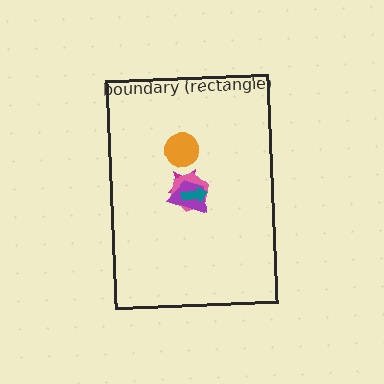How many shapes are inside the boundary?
5 inside, 0 outside.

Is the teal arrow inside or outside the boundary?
Inside.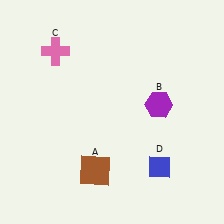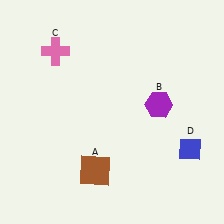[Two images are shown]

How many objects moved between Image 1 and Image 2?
1 object moved between the two images.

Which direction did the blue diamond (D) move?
The blue diamond (D) moved right.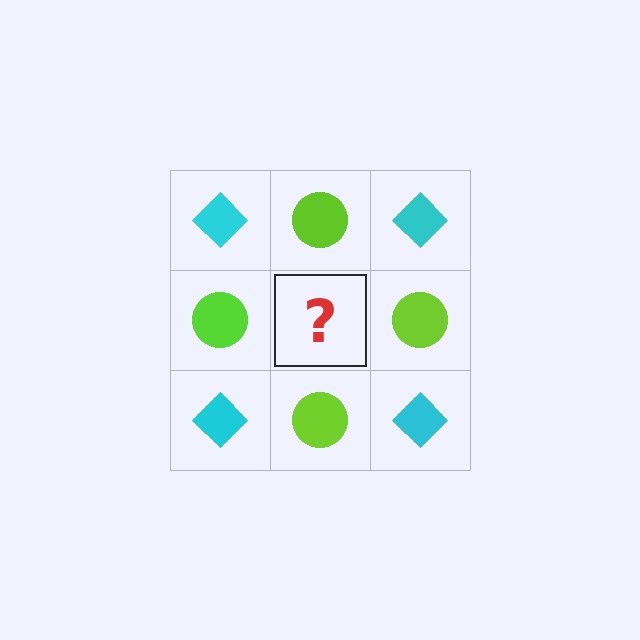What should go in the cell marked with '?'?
The missing cell should contain a cyan diamond.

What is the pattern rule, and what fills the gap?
The rule is that it alternates cyan diamond and lime circle in a checkerboard pattern. The gap should be filled with a cyan diamond.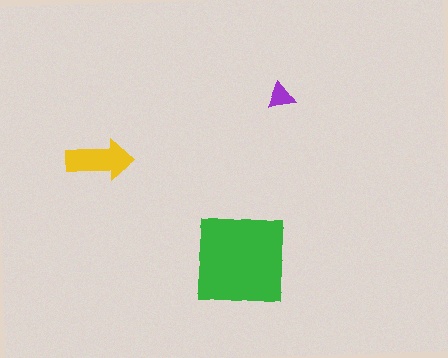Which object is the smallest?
The purple triangle.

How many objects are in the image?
There are 3 objects in the image.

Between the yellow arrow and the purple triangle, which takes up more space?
The yellow arrow.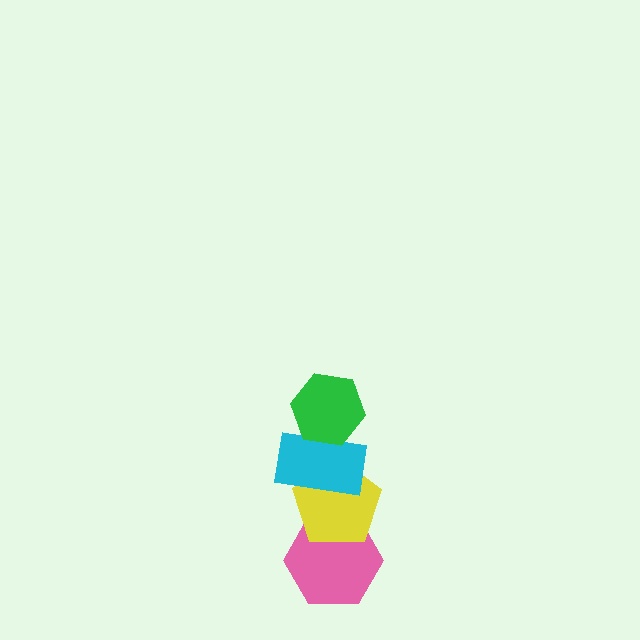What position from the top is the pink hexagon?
The pink hexagon is 4th from the top.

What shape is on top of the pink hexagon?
The yellow pentagon is on top of the pink hexagon.